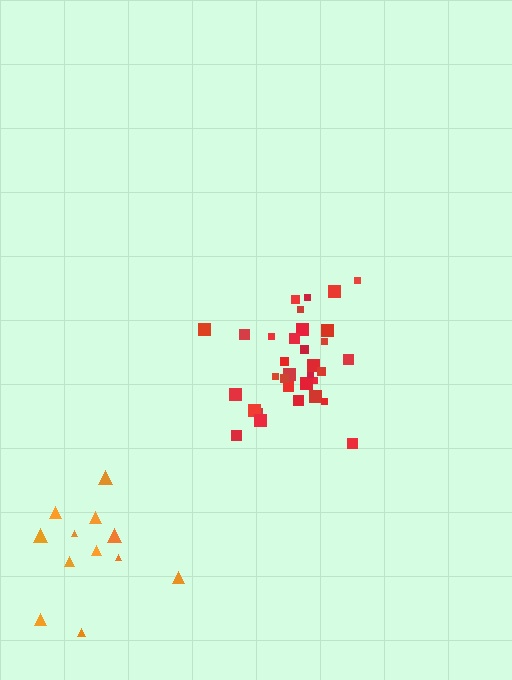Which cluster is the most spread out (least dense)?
Orange.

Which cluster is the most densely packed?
Red.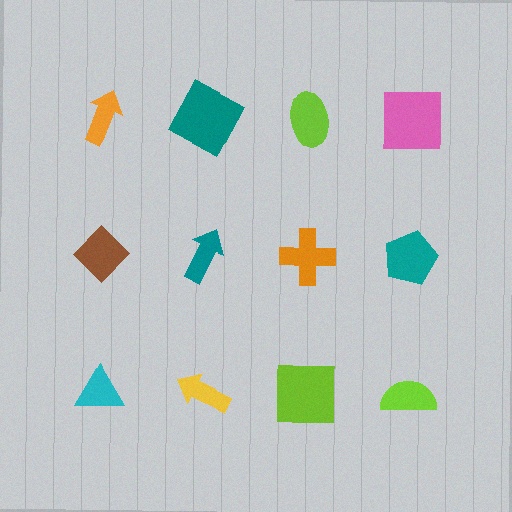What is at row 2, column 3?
An orange cross.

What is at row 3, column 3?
A lime square.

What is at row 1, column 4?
A pink square.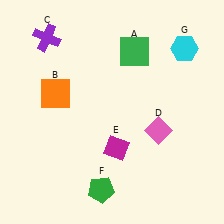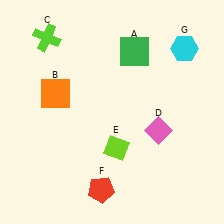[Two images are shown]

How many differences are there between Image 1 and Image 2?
There are 3 differences between the two images.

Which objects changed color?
C changed from purple to lime. E changed from magenta to lime. F changed from green to red.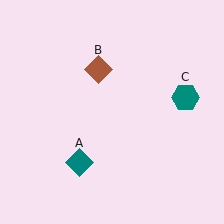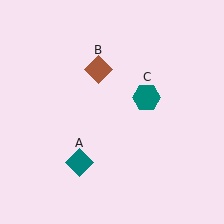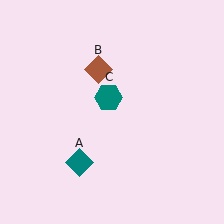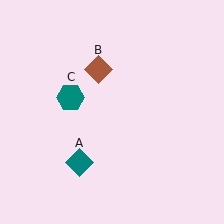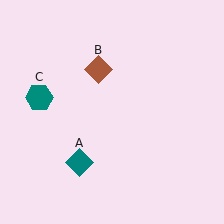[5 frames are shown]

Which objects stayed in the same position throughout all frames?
Teal diamond (object A) and brown diamond (object B) remained stationary.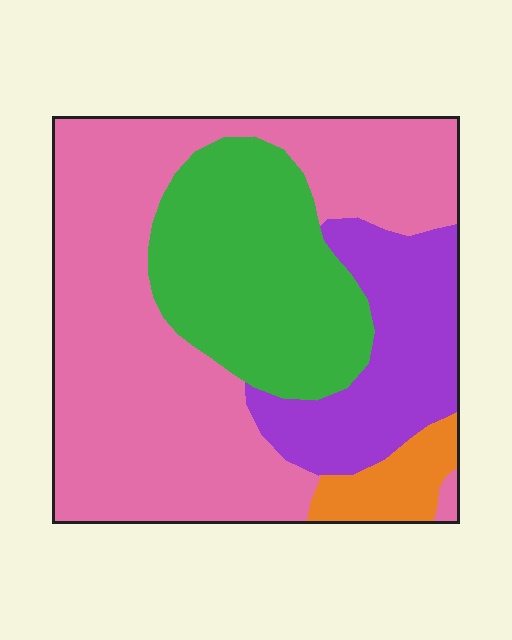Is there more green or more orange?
Green.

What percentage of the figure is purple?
Purple covers roughly 20% of the figure.